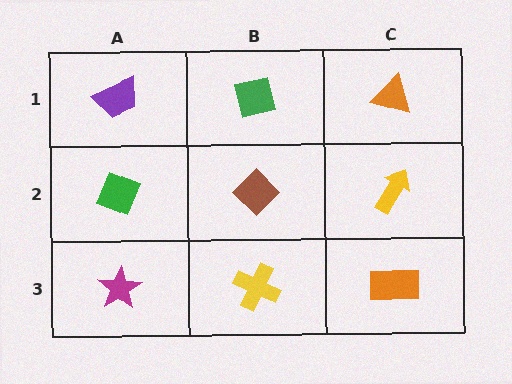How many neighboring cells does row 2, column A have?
3.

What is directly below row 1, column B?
A brown diamond.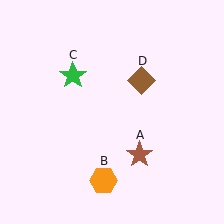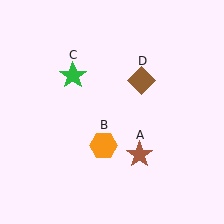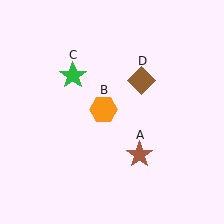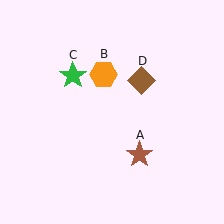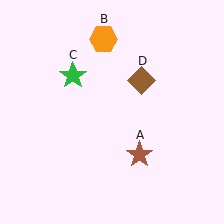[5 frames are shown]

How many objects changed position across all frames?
1 object changed position: orange hexagon (object B).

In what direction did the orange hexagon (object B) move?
The orange hexagon (object B) moved up.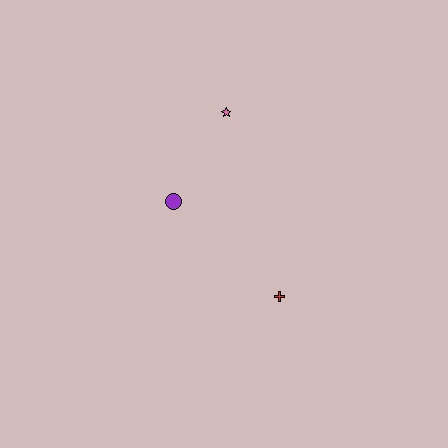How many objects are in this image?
There are 3 objects.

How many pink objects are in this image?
There is 1 pink object.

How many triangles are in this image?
There are no triangles.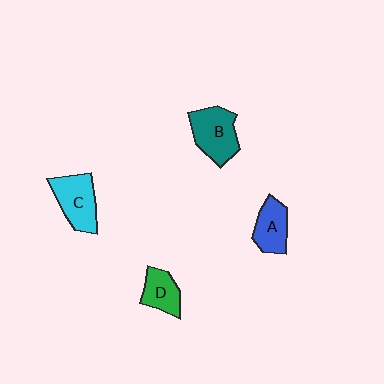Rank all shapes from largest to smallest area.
From largest to smallest: B (teal), C (cyan), A (blue), D (green).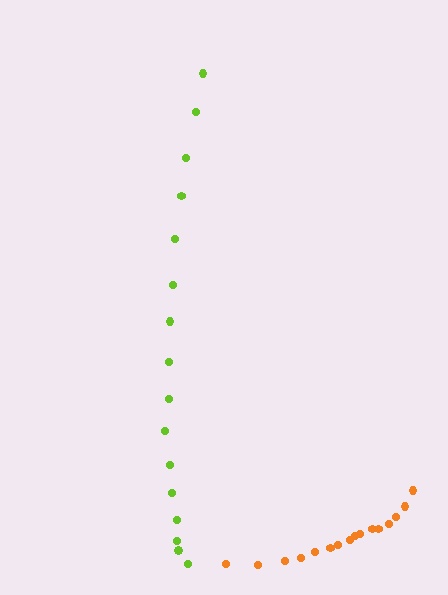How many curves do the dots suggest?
There are 2 distinct paths.